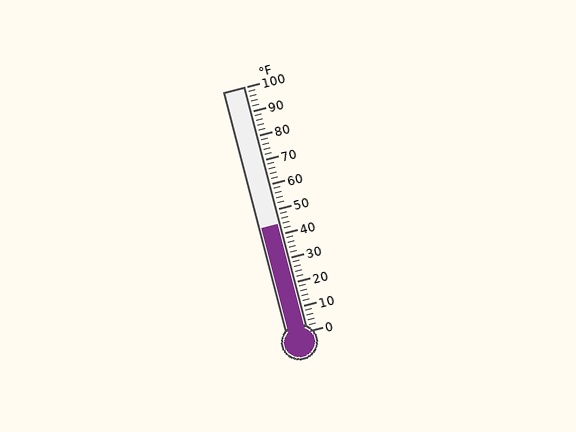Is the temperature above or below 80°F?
The temperature is below 80°F.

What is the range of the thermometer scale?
The thermometer scale ranges from 0°F to 100°F.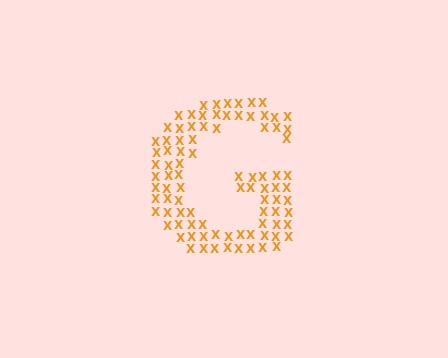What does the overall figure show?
The overall figure shows the letter G.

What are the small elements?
The small elements are letter X's.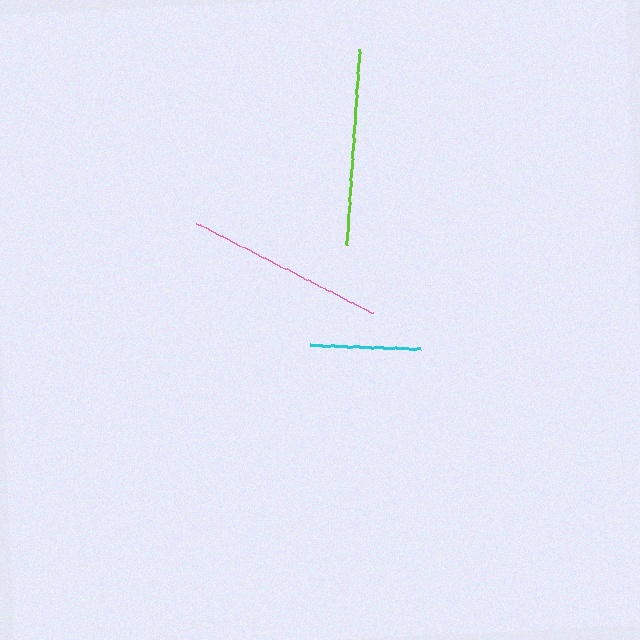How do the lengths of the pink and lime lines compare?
The pink and lime lines are approximately the same length.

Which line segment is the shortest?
The cyan line is the shortest at approximately 111 pixels.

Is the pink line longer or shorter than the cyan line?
The pink line is longer than the cyan line.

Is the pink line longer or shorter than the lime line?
The pink line is longer than the lime line.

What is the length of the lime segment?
The lime segment is approximately 196 pixels long.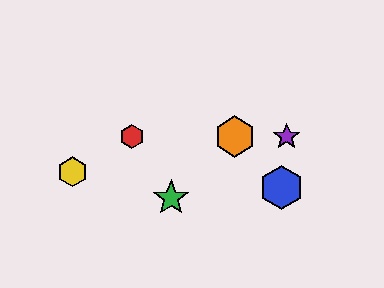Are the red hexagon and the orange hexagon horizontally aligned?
Yes, both are at y≈137.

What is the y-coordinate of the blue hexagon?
The blue hexagon is at y≈187.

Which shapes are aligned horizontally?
The red hexagon, the purple star, the orange hexagon are aligned horizontally.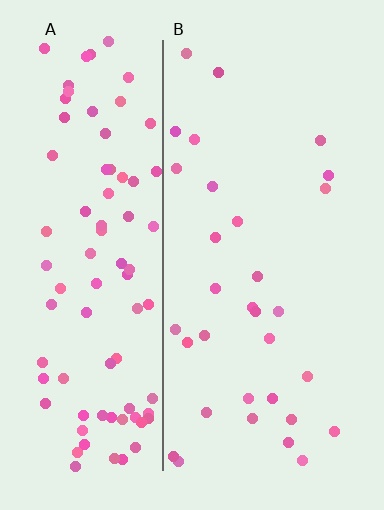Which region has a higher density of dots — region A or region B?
A (the left).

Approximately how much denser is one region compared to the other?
Approximately 2.9× — region A over region B.